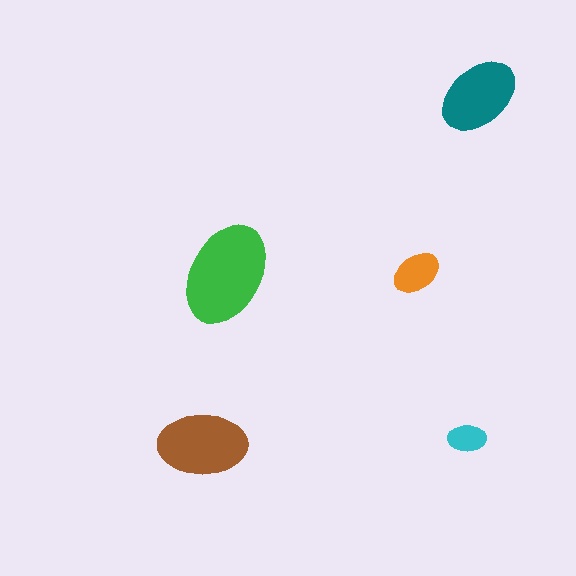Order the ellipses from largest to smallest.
the green one, the brown one, the teal one, the orange one, the cyan one.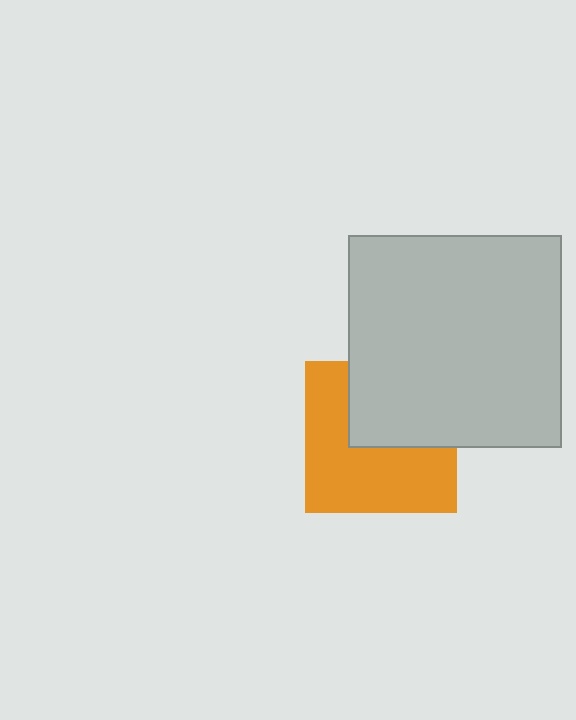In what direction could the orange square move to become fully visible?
The orange square could move down. That would shift it out from behind the light gray square entirely.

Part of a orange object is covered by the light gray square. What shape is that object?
It is a square.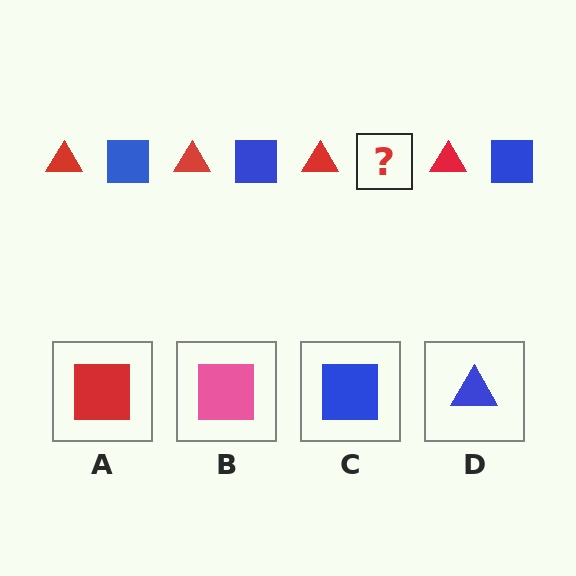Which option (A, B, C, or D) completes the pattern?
C.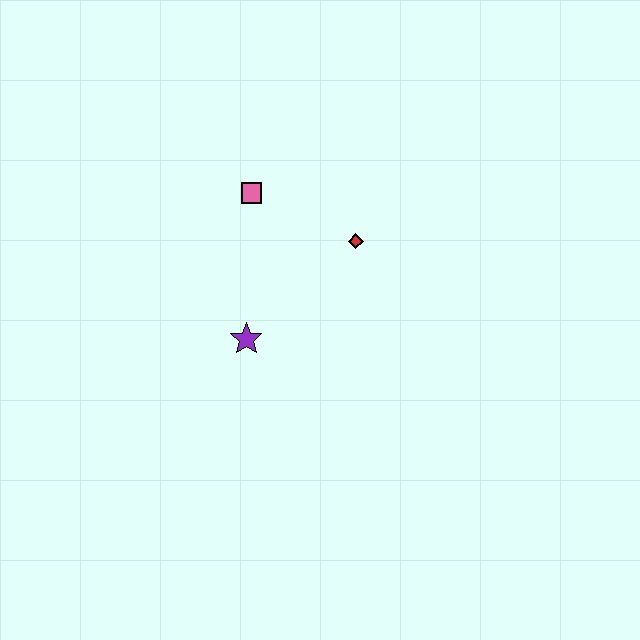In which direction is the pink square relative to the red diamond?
The pink square is to the left of the red diamond.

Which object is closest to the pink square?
The red diamond is closest to the pink square.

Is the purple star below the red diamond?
Yes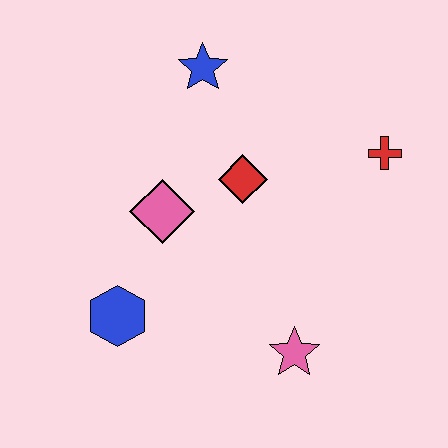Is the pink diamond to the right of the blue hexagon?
Yes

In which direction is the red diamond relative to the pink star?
The red diamond is above the pink star.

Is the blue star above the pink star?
Yes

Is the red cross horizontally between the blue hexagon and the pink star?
No